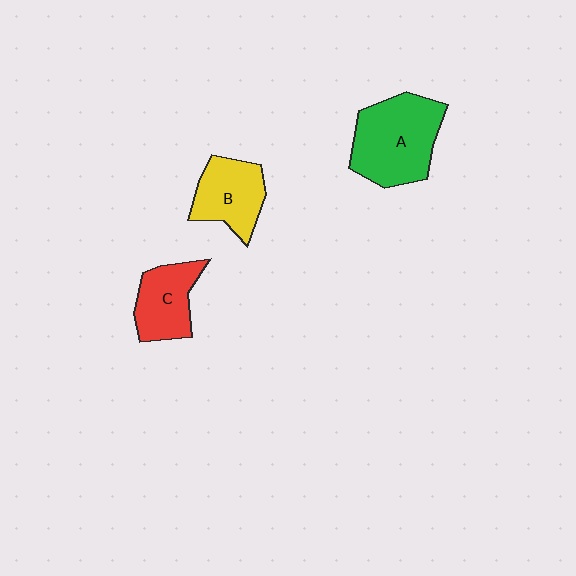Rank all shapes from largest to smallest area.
From largest to smallest: A (green), B (yellow), C (red).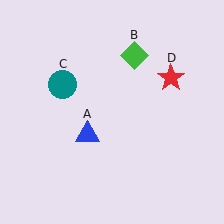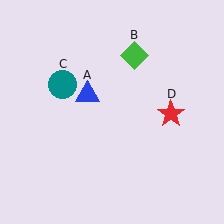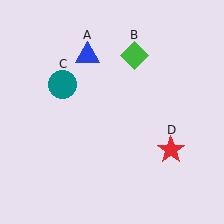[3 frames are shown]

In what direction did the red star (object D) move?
The red star (object D) moved down.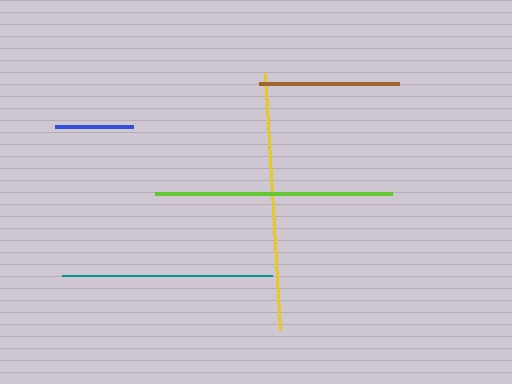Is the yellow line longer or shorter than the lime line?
The yellow line is longer than the lime line.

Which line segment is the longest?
The yellow line is the longest at approximately 257 pixels.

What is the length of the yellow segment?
The yellow segment is approximately 257 pixels long.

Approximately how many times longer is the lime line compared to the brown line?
The lime line is approximately 1.7 times the length of the brown line.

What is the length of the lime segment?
The lime segment is approximately 237 pixels long.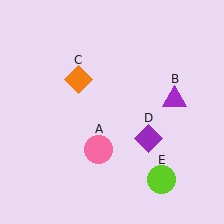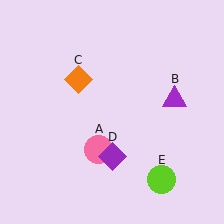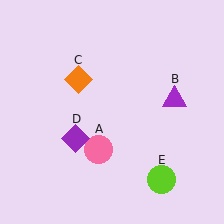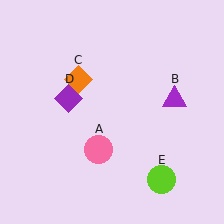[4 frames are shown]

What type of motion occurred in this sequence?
The purple diamond (object D) rotated clockwise around the center of the scene.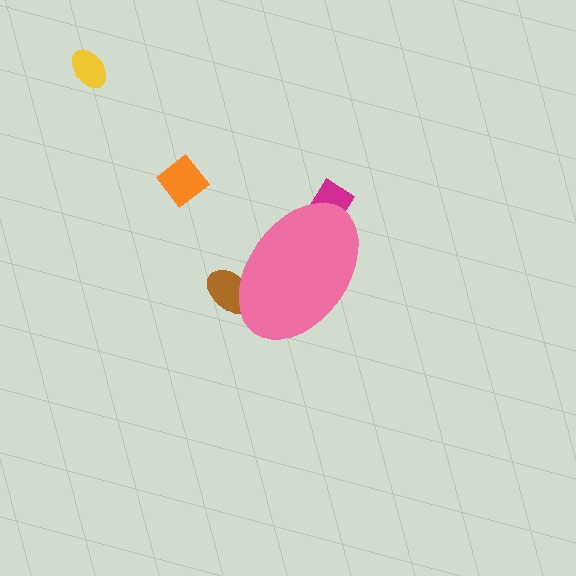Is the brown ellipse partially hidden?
Yes, the brown ellipse is partially hidden behind the pink ellipse.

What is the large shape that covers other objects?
A pink ellipse.